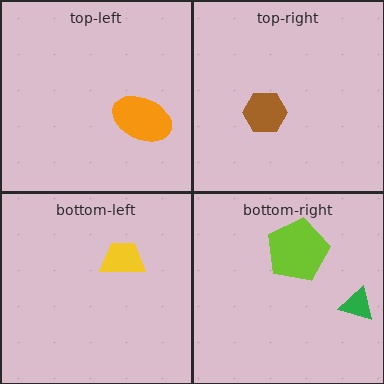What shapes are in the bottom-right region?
The green triangle, the lime pentagon.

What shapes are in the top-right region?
The brown hexagon.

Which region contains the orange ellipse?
The top-left region.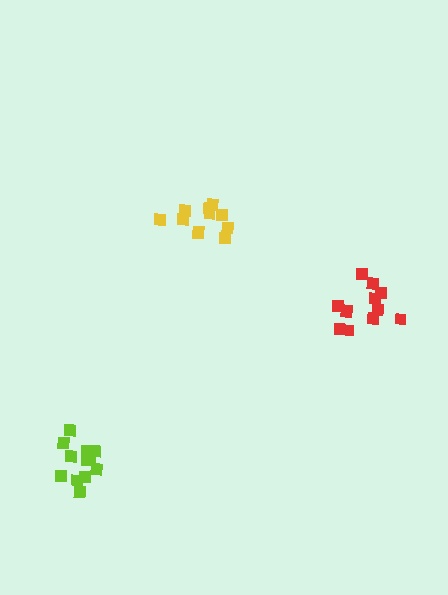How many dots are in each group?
Group 1: 11 dots, Group 2: 12 dots, Group 3: 12 dots (35 total).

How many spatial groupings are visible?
There are 3 spatial groupings.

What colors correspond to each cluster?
The clusters are colored: yellow, lime, red.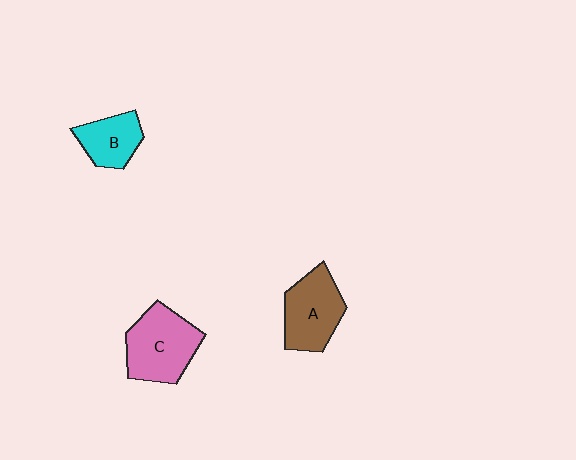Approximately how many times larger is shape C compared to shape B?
Approximately 1.6 times.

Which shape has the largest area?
Shape C (pink).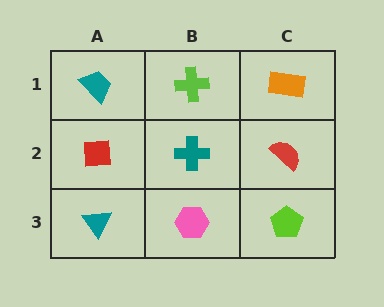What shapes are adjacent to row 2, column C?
An orange rectangle (row 1, column C), a lime pentagon (row 3, column C), a teal cross (row 2, column B).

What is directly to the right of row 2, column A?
A teal cross.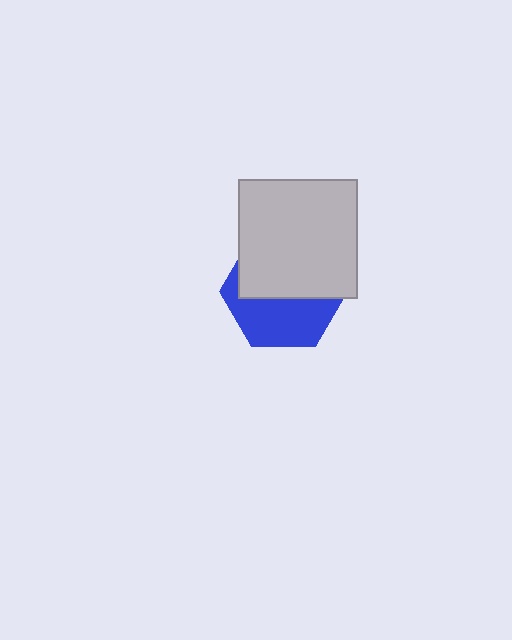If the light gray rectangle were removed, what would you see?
You would see the complete blue hexagon.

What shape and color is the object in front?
The object in front is a light gray rectangle.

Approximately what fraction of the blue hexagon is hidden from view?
Roughly 55% of the blue hexagon is hidden behind the light gray rectangle.